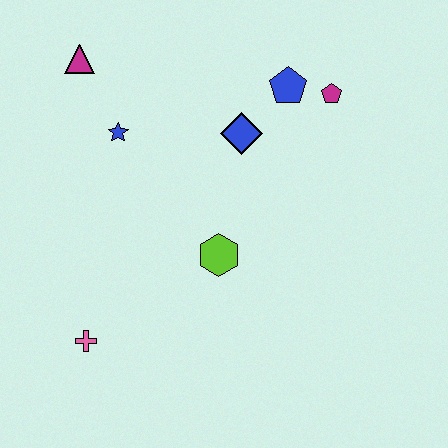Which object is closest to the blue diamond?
The blue pentagon is closest to the blue diamond.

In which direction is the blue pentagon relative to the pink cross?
The blue pentagon is above the pink cross.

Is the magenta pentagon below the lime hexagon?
No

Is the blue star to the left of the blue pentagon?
Yes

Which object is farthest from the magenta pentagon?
The pink cross is farthest from the magenta pentagon.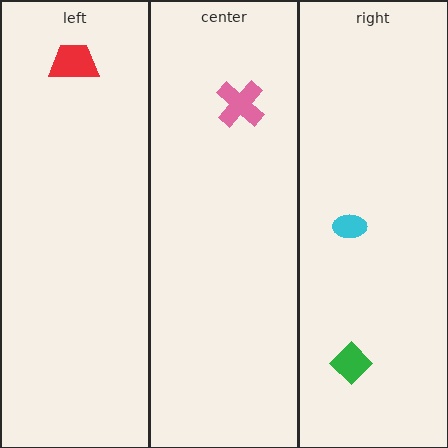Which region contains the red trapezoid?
The left region.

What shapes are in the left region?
The red trapezoid.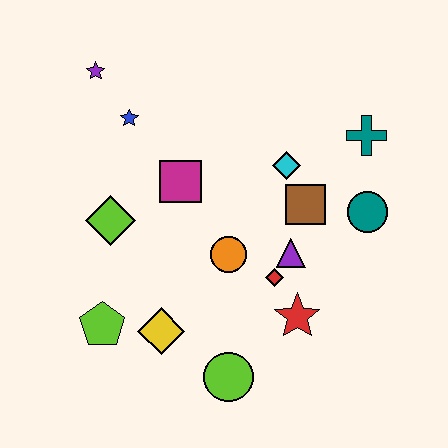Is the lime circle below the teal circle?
Yes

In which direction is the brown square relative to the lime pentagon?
The brown square is to the right of the lime pentagon.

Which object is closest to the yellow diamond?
The lime pentagon is closest to the yellow diamond.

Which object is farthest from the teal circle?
The purple star is farthest from the teal circle.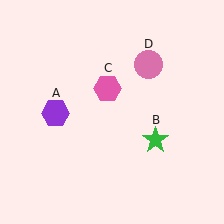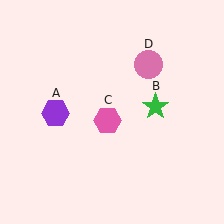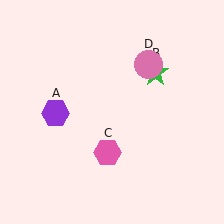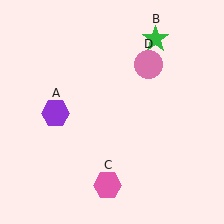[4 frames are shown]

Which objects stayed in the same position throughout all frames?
Purple hexagon (object A) and pink circle (object D) remained stationary.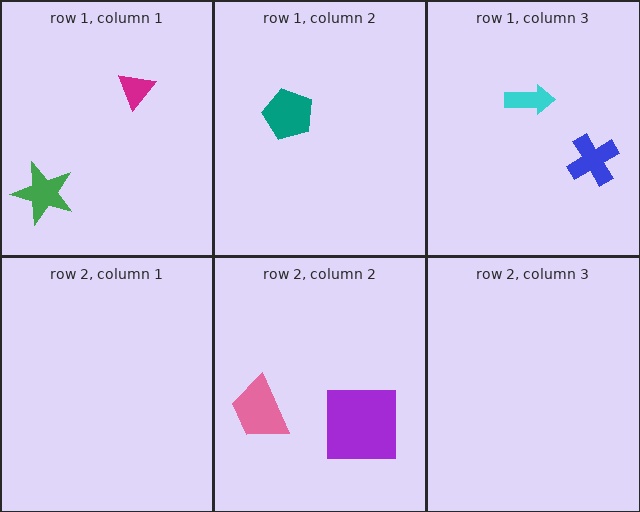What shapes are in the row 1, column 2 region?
The teal pentagon.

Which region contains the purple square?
The row 2, column 2 region.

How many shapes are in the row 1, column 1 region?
2.